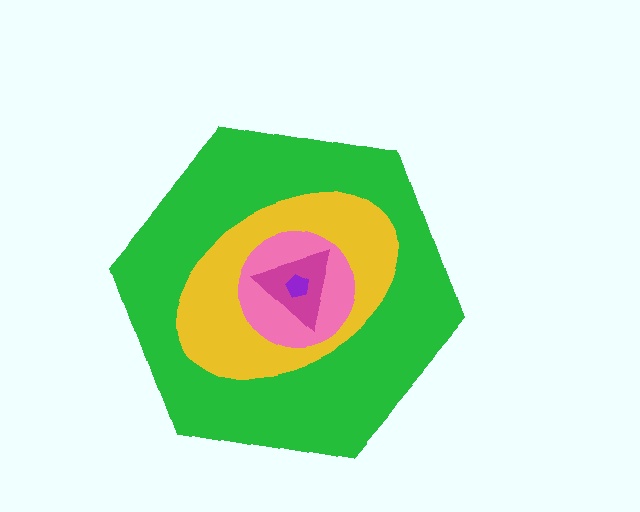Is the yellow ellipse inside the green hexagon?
Yes.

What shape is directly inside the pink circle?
The magenta triangle.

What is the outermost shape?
The green hexagon.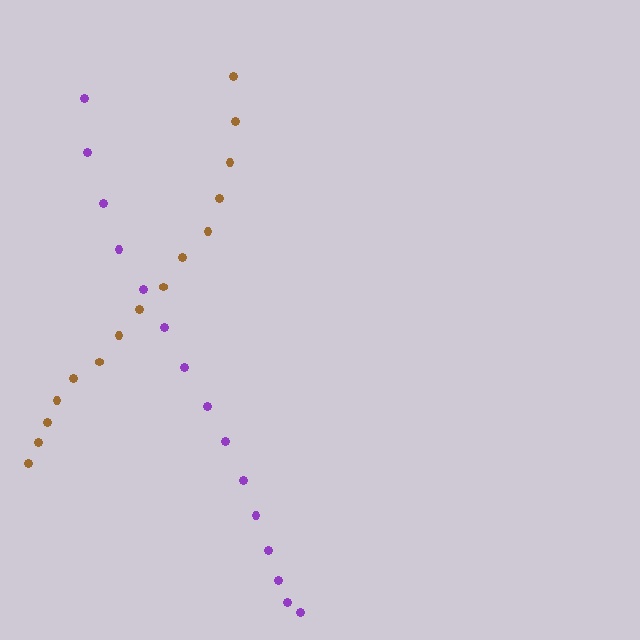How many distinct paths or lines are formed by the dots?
There are 2 distinct paths.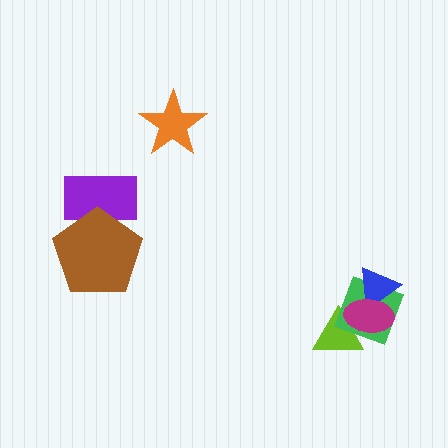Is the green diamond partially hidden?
Yes, it is partially covered by another shape.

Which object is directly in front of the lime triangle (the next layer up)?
The green diamond is directly in front of the lime triangle.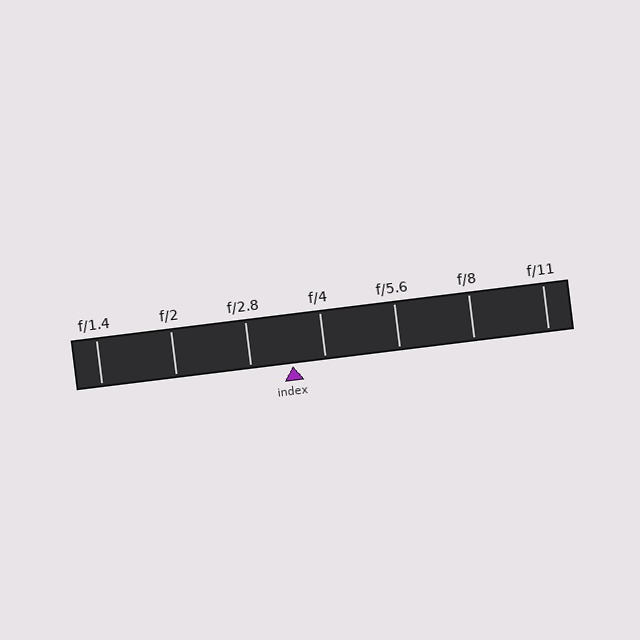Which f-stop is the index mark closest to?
The index mark is closest to f/4.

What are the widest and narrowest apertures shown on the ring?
The widest aperture shown is f/1.4 and the narrowest is f/11.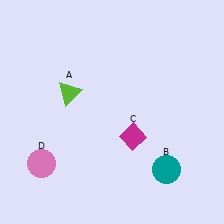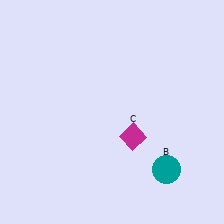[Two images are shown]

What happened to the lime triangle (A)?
The lime triangle (A) was removed in Image 2. It was in the top-left area of Image 1.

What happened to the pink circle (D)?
The pink circle (D) was removed in Image 2. It was in the bottom-left area of Image 1.